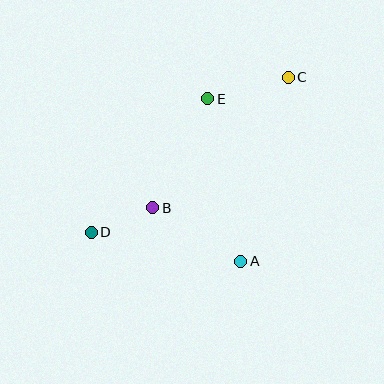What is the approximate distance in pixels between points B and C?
The distance between B and C is approximately 188 pixels.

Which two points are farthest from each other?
Points C and D are farthest from each other.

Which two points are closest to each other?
Points B and D are closest to each other.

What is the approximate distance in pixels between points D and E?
The distance between D and E is approximately 177 pixels.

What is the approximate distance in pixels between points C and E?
The distance between C and E is approximately 83 pixels.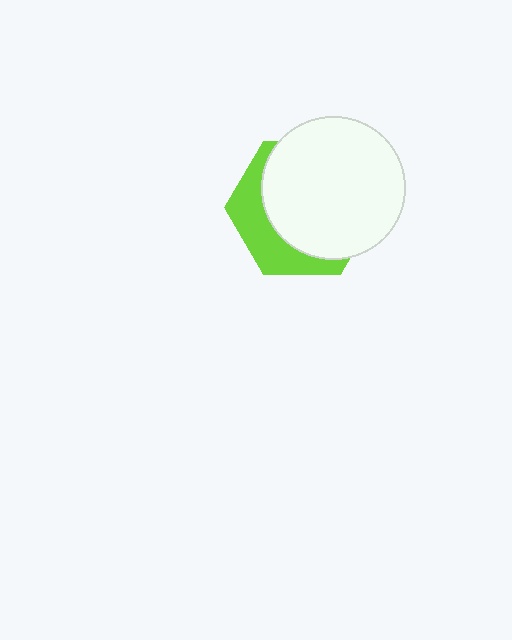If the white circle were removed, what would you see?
You would see the complete lime hexagon.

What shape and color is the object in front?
The object in front is a white circle.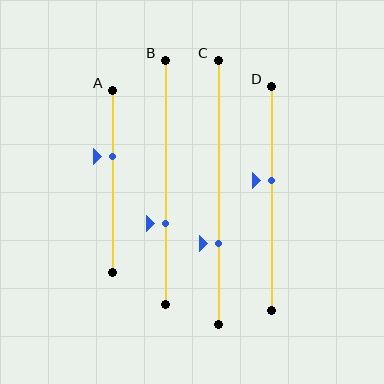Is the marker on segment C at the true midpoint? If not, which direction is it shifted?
No, the marker on segment C is shifted downward by about 19% of the segment length.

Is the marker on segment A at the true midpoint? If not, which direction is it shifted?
No, the marker on segment A is shifted upward by about 14% of the segment length.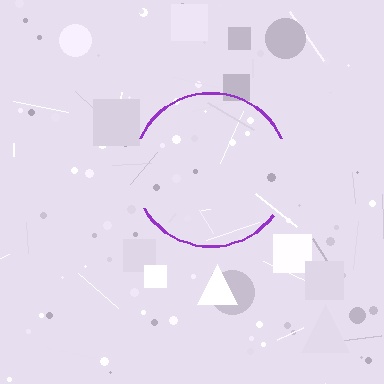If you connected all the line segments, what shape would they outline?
They would outline a circle.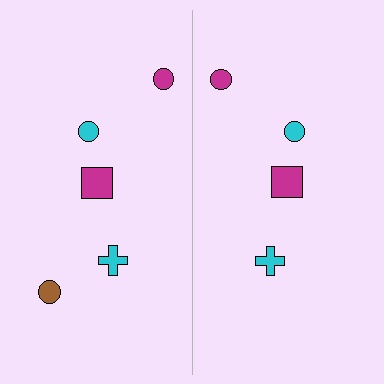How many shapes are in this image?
There are 9 shapes in this image.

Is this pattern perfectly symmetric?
No, the pattern is not perfectly symmetric. A brown circle is missing from the right side.